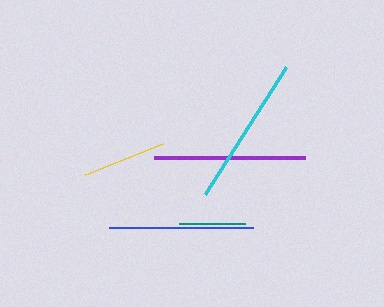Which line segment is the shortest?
The teal line is the shortest at approximately 66 pixels.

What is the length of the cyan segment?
The cyan segment is approximately 151 pixels long.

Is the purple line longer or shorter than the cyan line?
The purple line is longer than the cyan line.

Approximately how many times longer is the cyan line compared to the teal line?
The cyan line is approximately 2.3 times the length of the teal line.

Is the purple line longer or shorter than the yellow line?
The purple line is longer than the yellow line.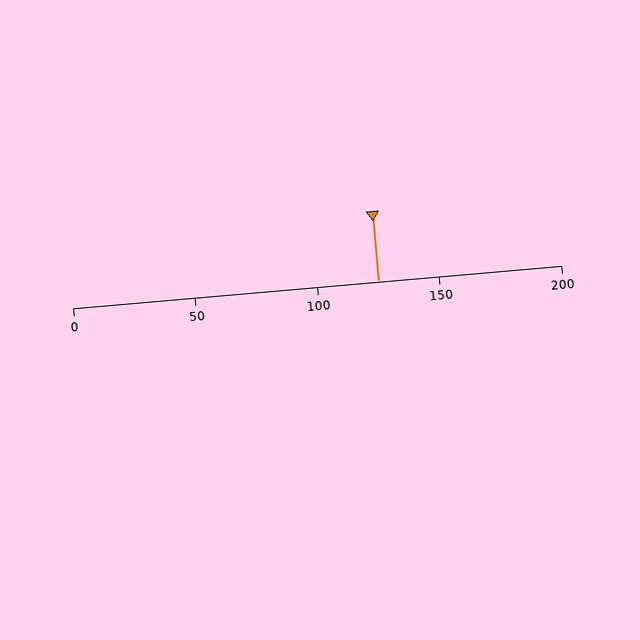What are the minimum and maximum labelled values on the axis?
The axis runs from 0 to 200.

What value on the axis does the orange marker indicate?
The marker indicates approximately 125.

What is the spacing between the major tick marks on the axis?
The major ticks are spaced 50 apart.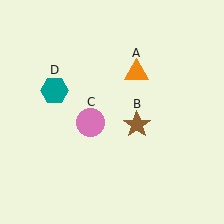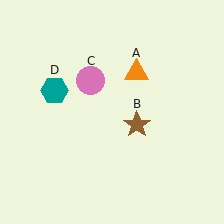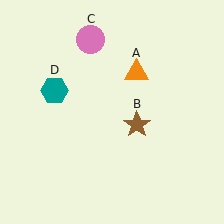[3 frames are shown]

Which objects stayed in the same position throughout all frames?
Orange triangle (object A) and brown star (object B) and teal hexagon (object D) remained stationary.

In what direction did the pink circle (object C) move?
The pink circle (object C) moved up.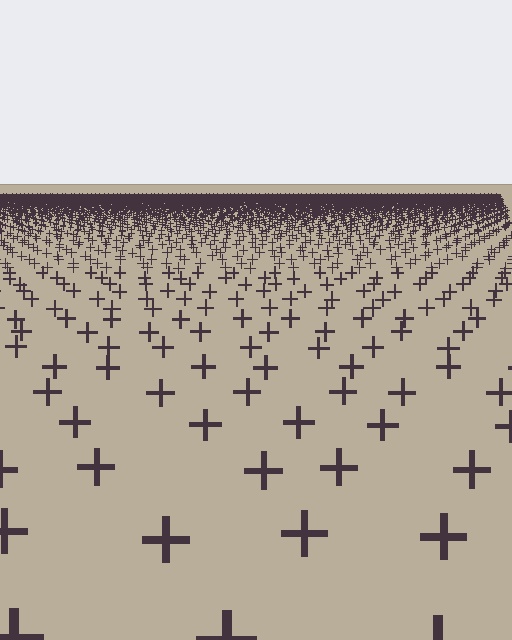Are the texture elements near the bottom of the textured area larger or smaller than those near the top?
Larger. Near the bottom, elements are closer to the viewer and appear at a bigger on-screen size.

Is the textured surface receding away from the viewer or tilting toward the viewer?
The surface is receding away from the viewer. Texture elements get smaller and denser toward the top.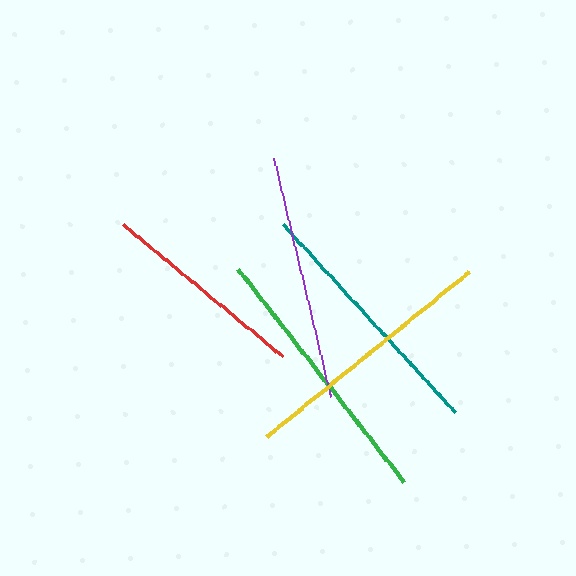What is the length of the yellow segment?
The yellow segment is approximately 261 pixels long.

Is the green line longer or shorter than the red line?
The green line is longer than the red line.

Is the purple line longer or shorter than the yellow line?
The yellow line is longer than the purple line.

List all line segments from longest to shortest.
From longest to shortest: green, yellow, teal, purple, red.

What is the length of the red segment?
The red segment is approximately 207 pixels long.